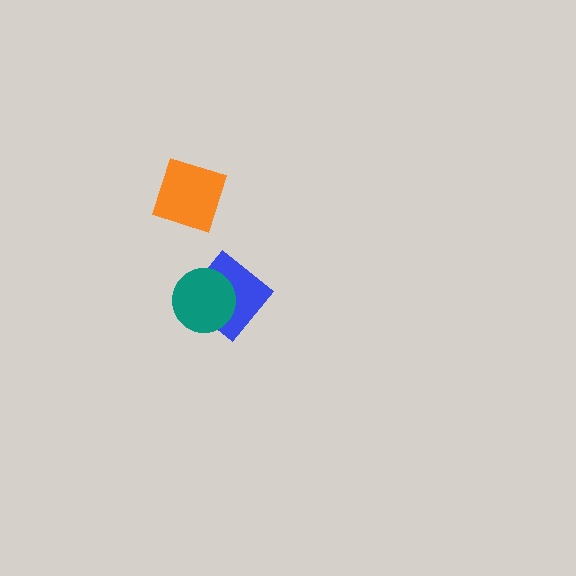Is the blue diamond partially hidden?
Yes, it is partially covered by another shape.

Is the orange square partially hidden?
No, no other shape covers it.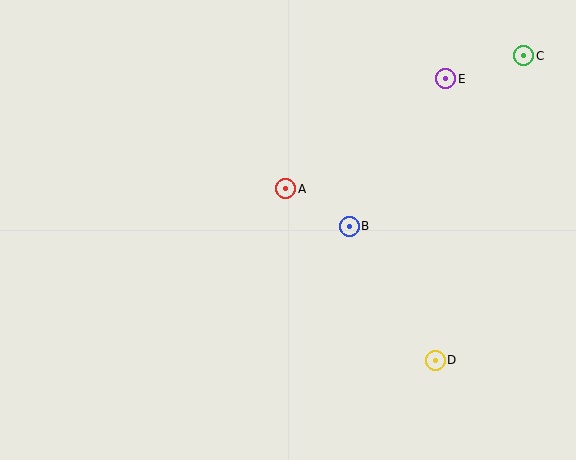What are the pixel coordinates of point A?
Point A is at (286, 189).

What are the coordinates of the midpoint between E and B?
The midpoint between E and B is at (397, 153).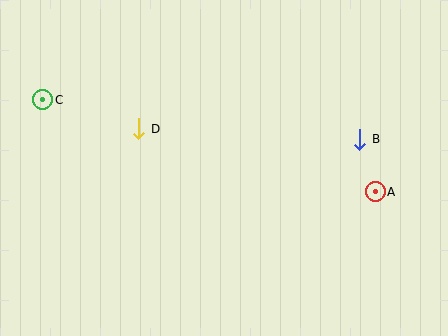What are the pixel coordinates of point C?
Point C is at (43, 100).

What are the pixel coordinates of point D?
Point D is at (139, 129).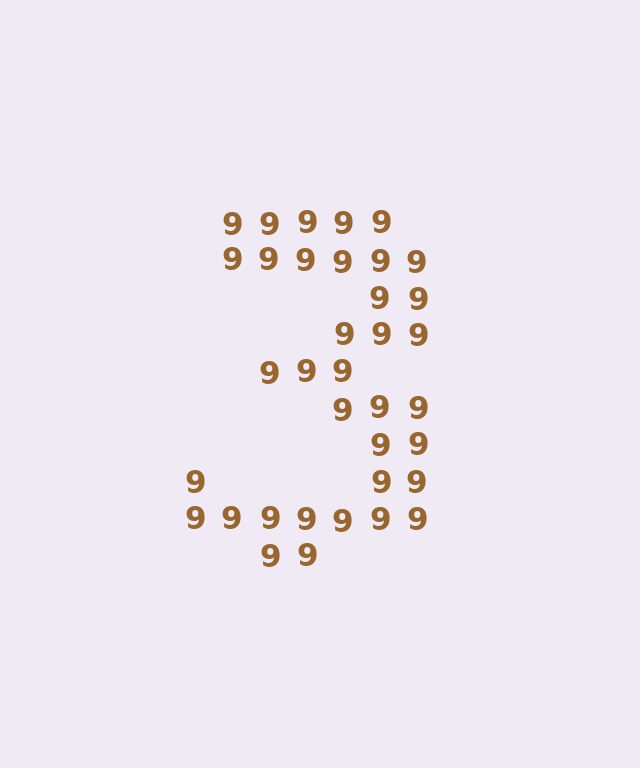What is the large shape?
The large shape is the digit 3.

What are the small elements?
The small elements are digit 9's.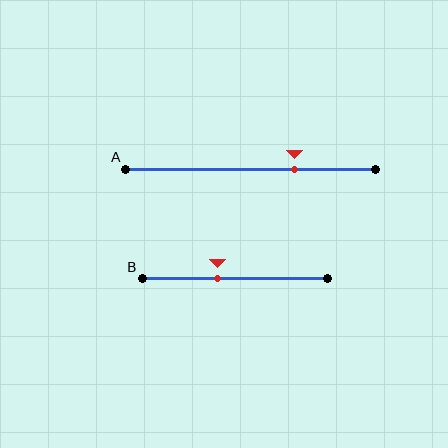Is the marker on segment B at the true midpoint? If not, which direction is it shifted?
No, the marker on segment B is shifted to the left by about 10% of the segment length.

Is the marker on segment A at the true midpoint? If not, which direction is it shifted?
No, the marker on segment A is shifted to the right by about 18% of the segment length.